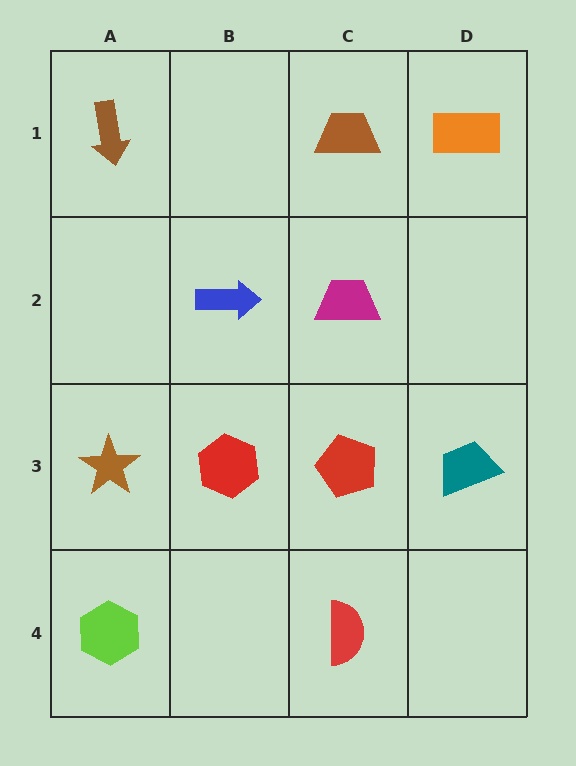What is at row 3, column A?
A brown star.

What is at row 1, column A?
A brown arrow.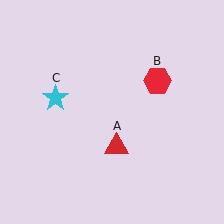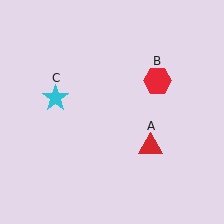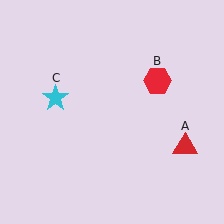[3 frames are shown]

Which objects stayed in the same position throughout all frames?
Red hexagon (object B) and cyan star (object C) remained stationary.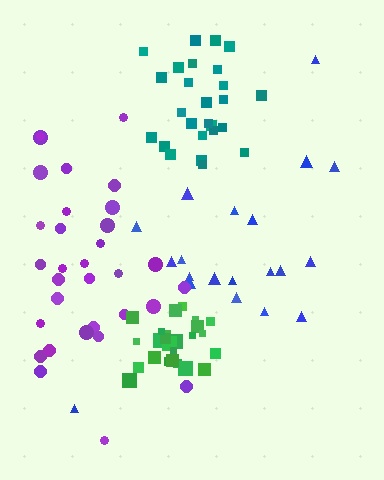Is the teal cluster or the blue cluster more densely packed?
Teal.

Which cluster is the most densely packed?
Green.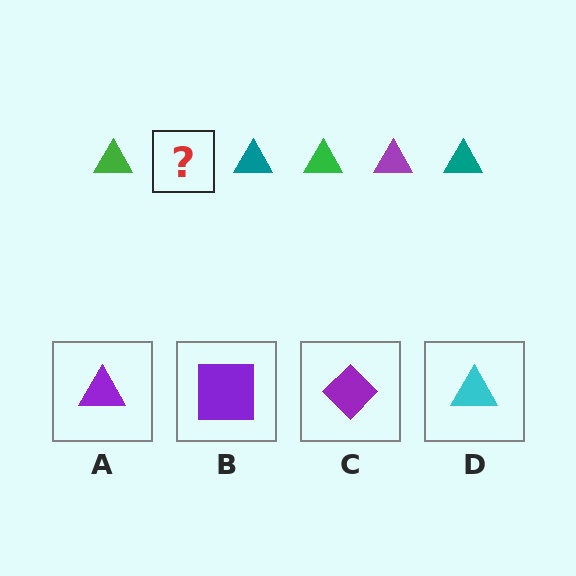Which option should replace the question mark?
Option A.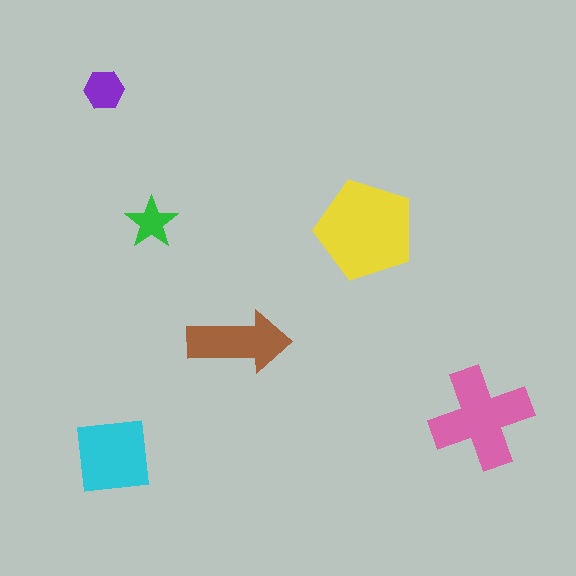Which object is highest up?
The purple hexagon is topmost.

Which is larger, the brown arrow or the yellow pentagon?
The yellow pentagon.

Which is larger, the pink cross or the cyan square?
The pink cross.